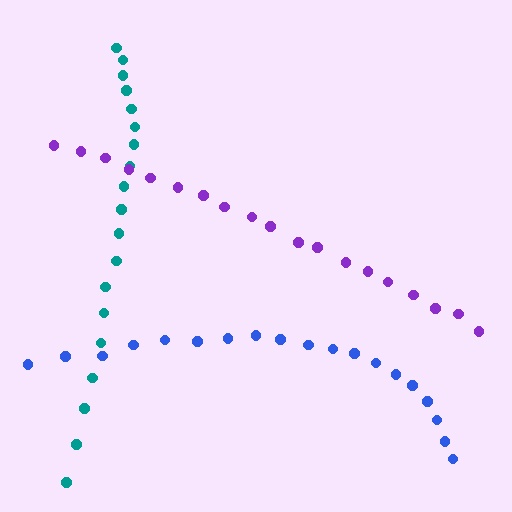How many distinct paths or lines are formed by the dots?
There are 3 distinct paths.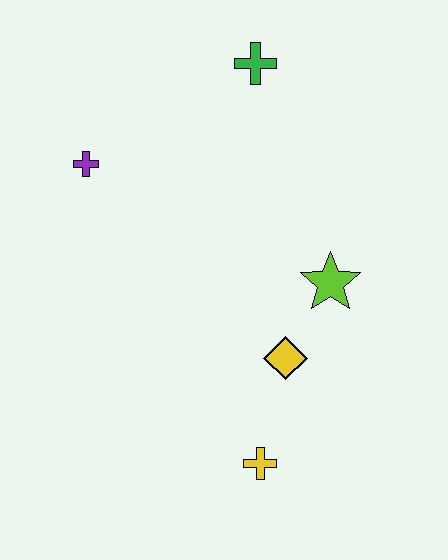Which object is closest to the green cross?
The purple cross is closest to the green cross.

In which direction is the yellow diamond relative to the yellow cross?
The yellow diamond is above the yellow cross.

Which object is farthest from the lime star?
The purple cross is farthest from the lime star.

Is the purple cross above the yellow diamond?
Yes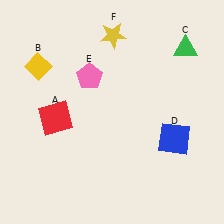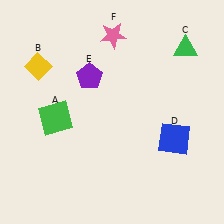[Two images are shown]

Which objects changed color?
A changed from red to green. E changed from pink to purple. F changed from yellow to pink.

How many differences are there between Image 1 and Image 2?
There are 3 differences between the two images.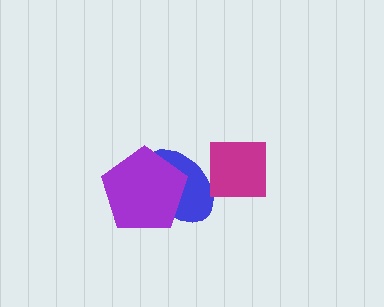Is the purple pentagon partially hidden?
No, no other shape covers it.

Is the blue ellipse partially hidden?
Yes, it is partially covered by another shape.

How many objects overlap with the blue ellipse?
2 objects overlap with the blue ellipse.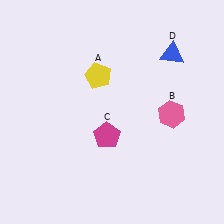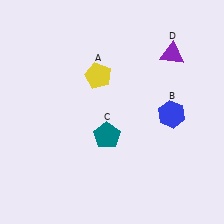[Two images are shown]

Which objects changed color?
B changed from pink to blue. C changed from magenta to teal. D changed from blue to purple.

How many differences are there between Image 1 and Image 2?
There are 3 differences between the two images.